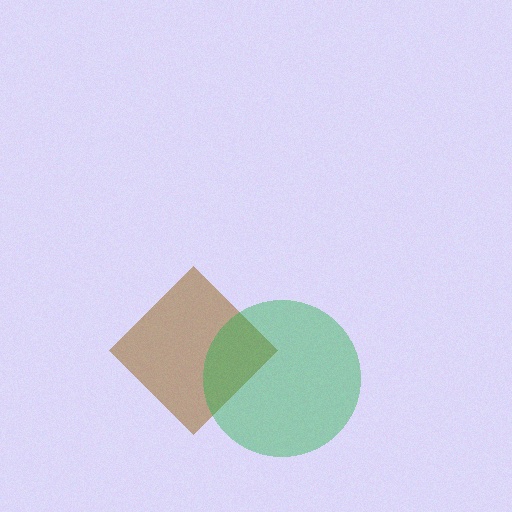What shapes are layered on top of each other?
The layered shapes are: a brown diamond, a green circle.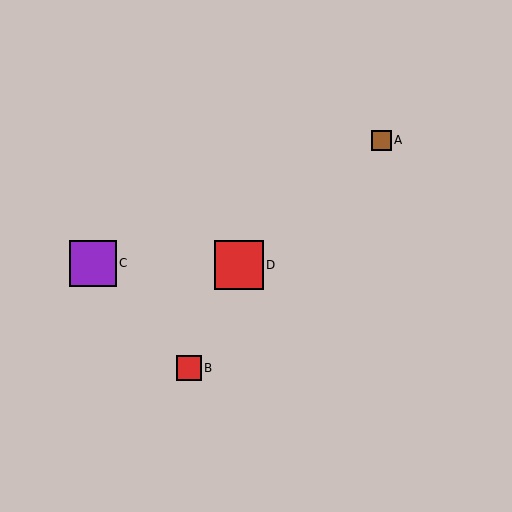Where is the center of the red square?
The center of the red square is at (189, 368).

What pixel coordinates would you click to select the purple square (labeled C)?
Click at (93, 263) to select the purple square C.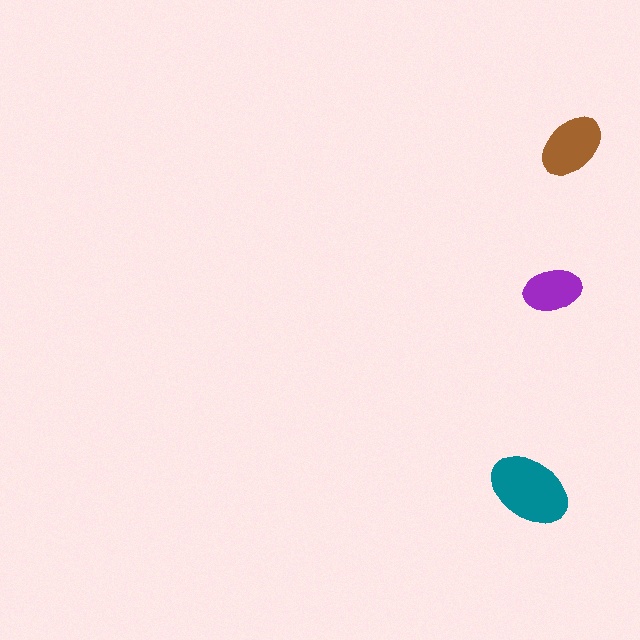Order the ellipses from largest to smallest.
the teal one, the brown one, the purple one.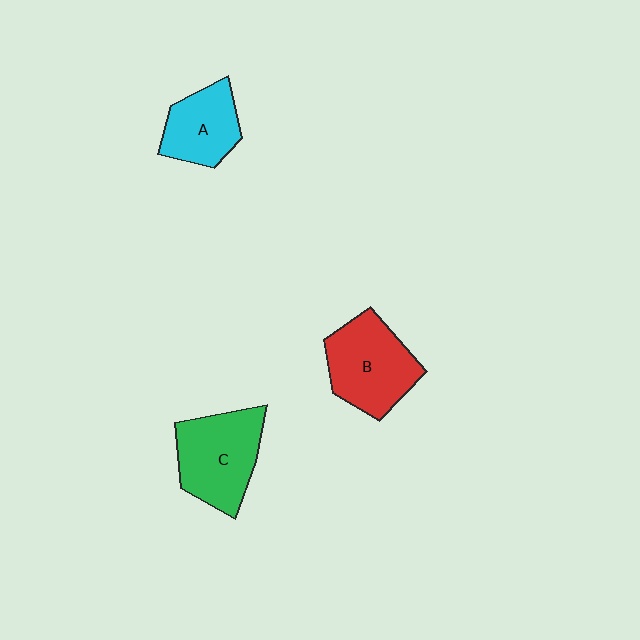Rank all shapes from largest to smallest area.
From largest to smallest: C (green), B (red), A (cyan).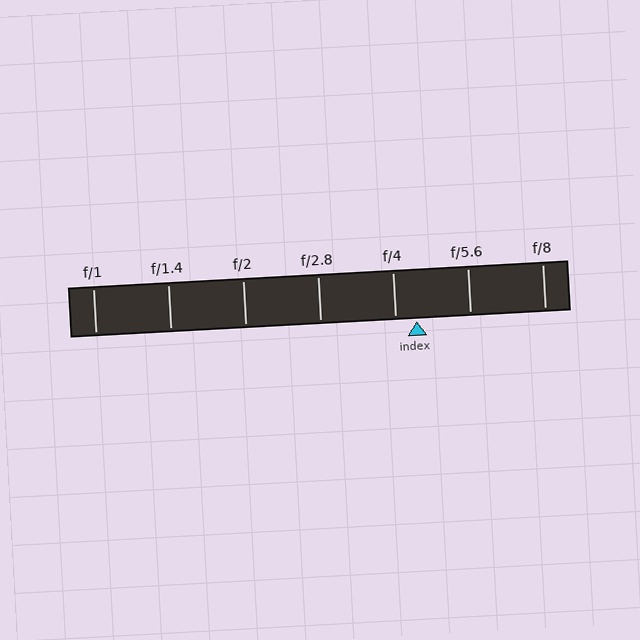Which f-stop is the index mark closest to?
The index mark is closest to f/4.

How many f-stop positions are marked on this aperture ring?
There are 7 f-stop positions marked.